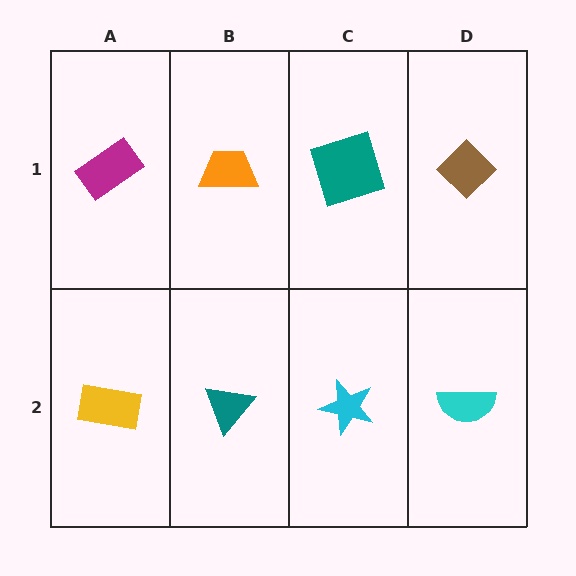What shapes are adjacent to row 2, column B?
An orange trapezoid (row 1, column B), a yellow rectangle (row 2, column A), a cyan star (row 2, column C).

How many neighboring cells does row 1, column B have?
3.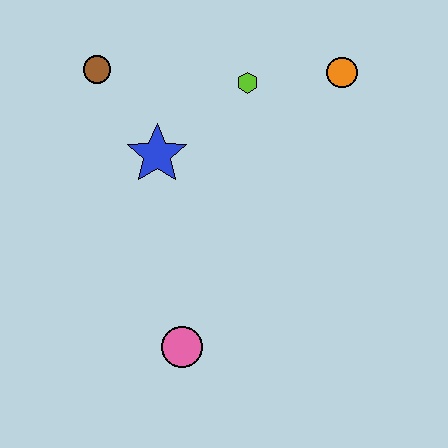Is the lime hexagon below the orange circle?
Yes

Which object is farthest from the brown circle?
The pink circle is farthest from the brown circle.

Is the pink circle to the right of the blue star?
Yes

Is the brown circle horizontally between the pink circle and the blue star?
No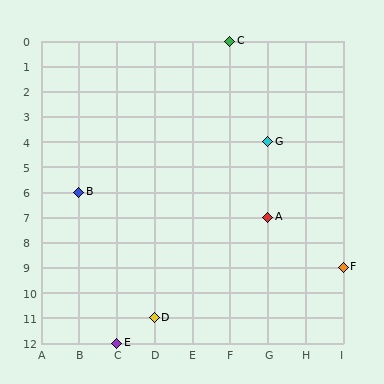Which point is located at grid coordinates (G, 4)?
Point G is at (G, 4).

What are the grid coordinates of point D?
Point D is at grid coordinates (D, 11).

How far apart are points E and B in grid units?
Points E and B are 1 column and 6 rows apart (about 6.1 grid units diagonally).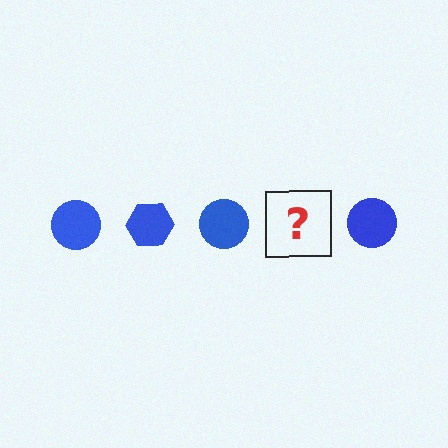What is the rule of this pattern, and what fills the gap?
The rule is that the pattern cycles through circle, hexagon shapes in blue. The gap should be filled with a blue hexagon.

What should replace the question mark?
The question mark should be replaced with a blue hexagon.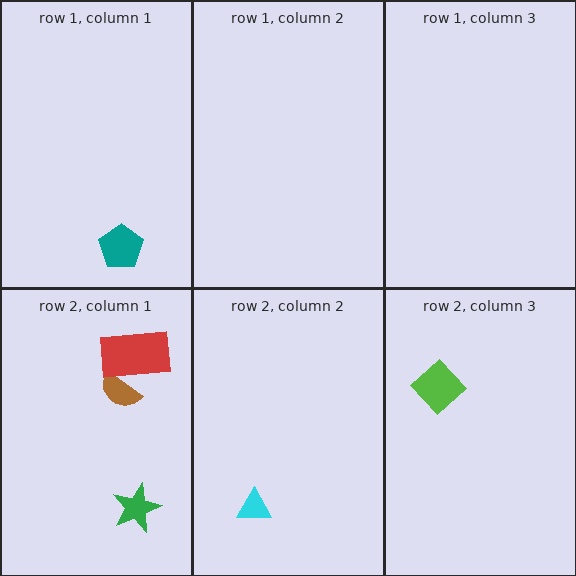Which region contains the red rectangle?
The row 2, column 1 region.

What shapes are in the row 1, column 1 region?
The teal pentagon.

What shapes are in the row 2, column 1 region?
The green star, the brown semicircle, the red rectangle.